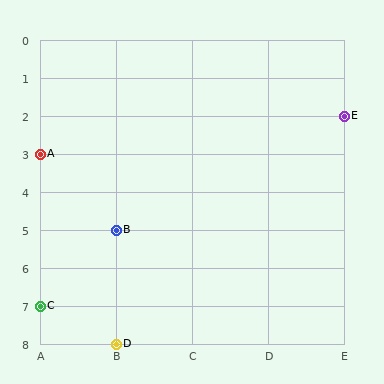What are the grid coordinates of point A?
Point A is at grid coordinates (A, 3).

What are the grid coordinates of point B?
Point B is at grid coordinates (B, 5).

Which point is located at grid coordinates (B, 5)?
Point B is at (B, 5).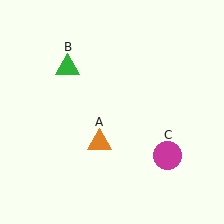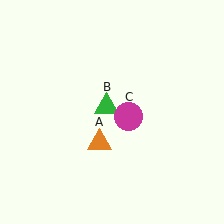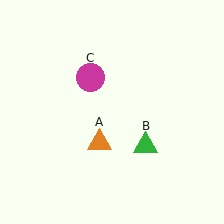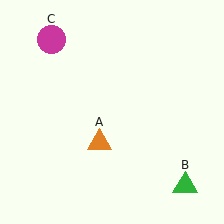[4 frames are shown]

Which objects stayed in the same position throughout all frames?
Orange triangle (object A) remained stationary.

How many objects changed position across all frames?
2 objects changed position: green triangle (object B), magenta circle (object C).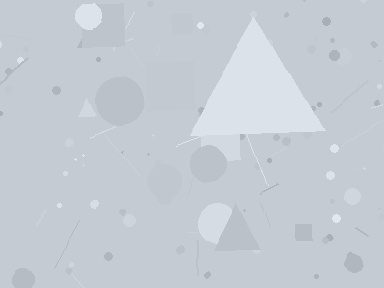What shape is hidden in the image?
A triangle is hidden in the image.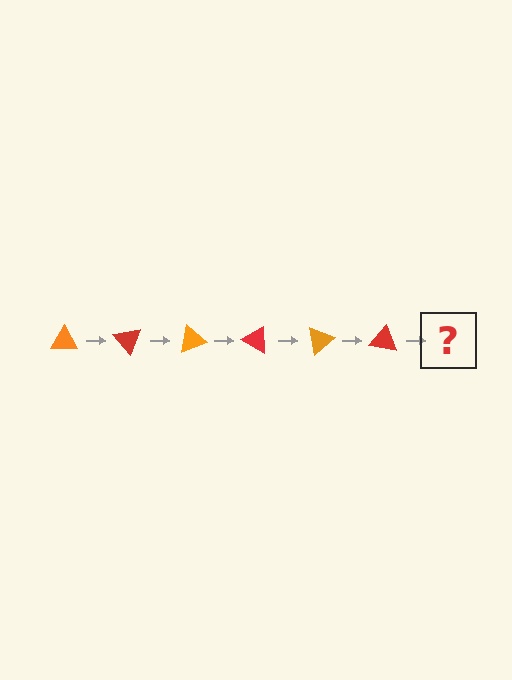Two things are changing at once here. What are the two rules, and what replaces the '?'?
The two rules are that it rotates 50 degrees each step and the color cycles through orange and red. The '?' should be an orange triangle, rotated 300 degrees from the start.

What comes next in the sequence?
The next element should be an orange triangle, rotated 300 degrees from the start.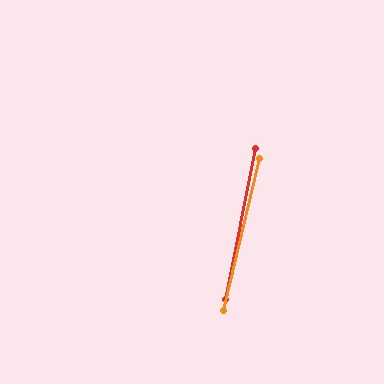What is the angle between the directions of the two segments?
Approximately 2 degrees.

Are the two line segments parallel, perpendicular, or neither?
Parallel — their directions differ by only 1.8°.